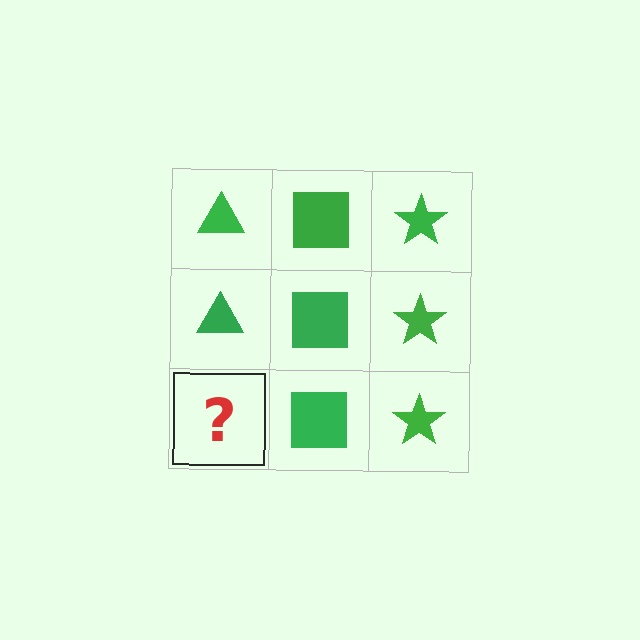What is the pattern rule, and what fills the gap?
The rule is that each column has a consistent shape. The gap should be filled with a green triangle.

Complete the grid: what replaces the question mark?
The question mark should be replaced with a green triangle.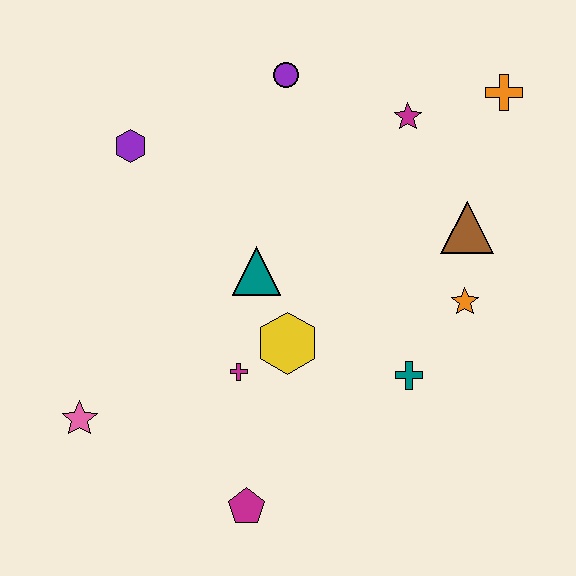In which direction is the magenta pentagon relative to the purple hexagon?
The magenta pentagon is below the purple hexagon.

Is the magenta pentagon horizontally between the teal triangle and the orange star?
No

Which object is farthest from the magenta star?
The pink star is farthest from the magenta star.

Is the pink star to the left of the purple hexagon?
Yes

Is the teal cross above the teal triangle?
No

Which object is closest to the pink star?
The magenta cross is closest to the pink star.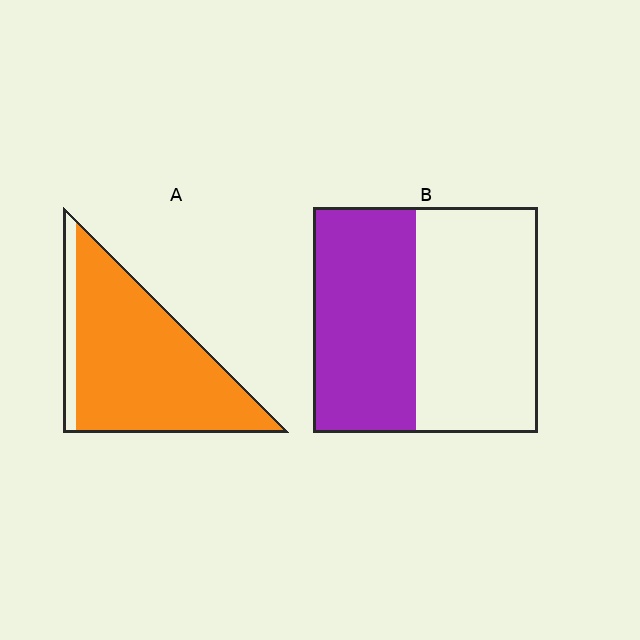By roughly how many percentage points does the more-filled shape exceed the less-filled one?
By roughly 45 percentage points (A over B).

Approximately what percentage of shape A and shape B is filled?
A is approximately 90% and B is approximately 45%.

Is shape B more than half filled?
No.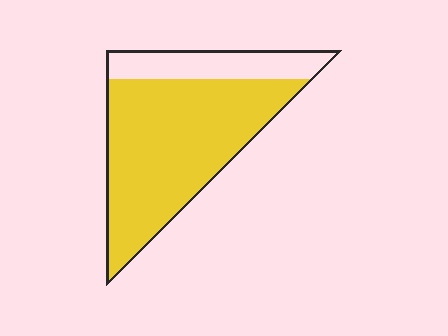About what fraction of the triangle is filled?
About three quarters (3/4).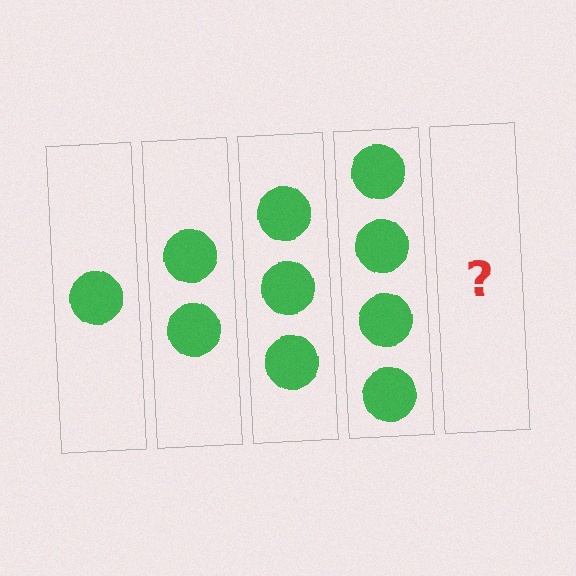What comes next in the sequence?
The next element should be 5 circles.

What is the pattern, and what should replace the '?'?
The pattern is that each step adds one more circle. The '?' should be 5 circles.